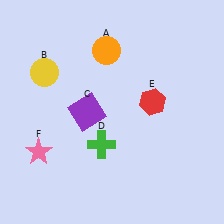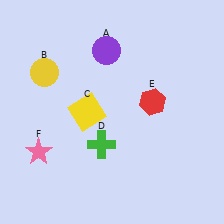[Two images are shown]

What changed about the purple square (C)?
In Image 1, C is purple. In Image 2, it changed to yellow.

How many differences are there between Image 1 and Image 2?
There are 2 differences between the two images.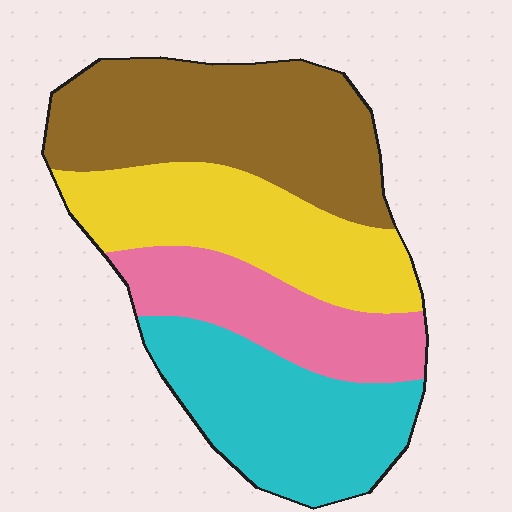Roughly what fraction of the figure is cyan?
Cyan covers around 25% of the figure.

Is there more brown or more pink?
Brown.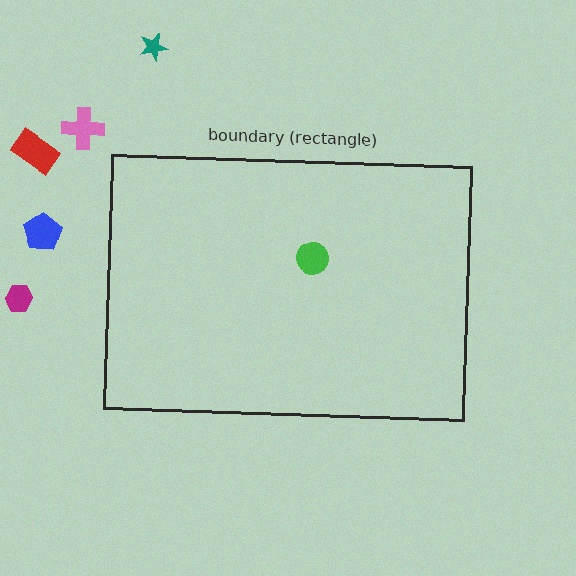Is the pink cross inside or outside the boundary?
Outside.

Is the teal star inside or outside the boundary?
Outside.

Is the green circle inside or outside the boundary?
Inside.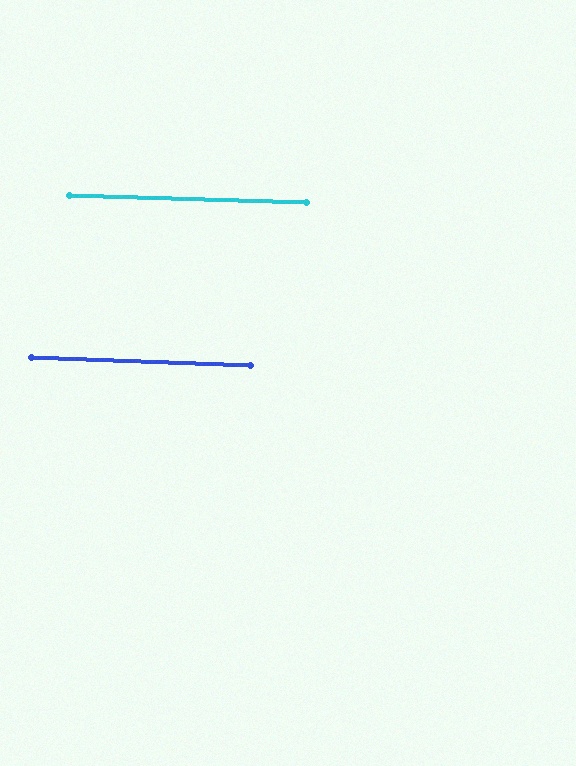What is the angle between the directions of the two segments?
Approximately 1 degree.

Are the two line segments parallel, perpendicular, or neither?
Parallel — their directions differ by only 0.6°.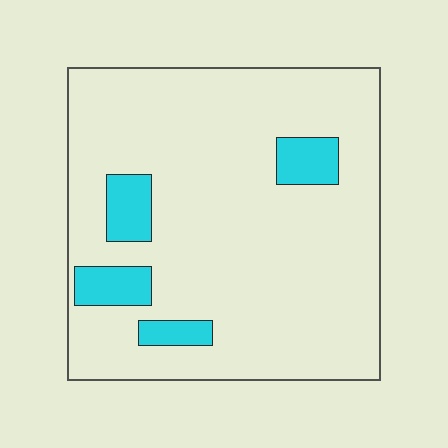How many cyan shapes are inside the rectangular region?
4.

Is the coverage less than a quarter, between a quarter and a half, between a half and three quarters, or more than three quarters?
Less than a quarter.